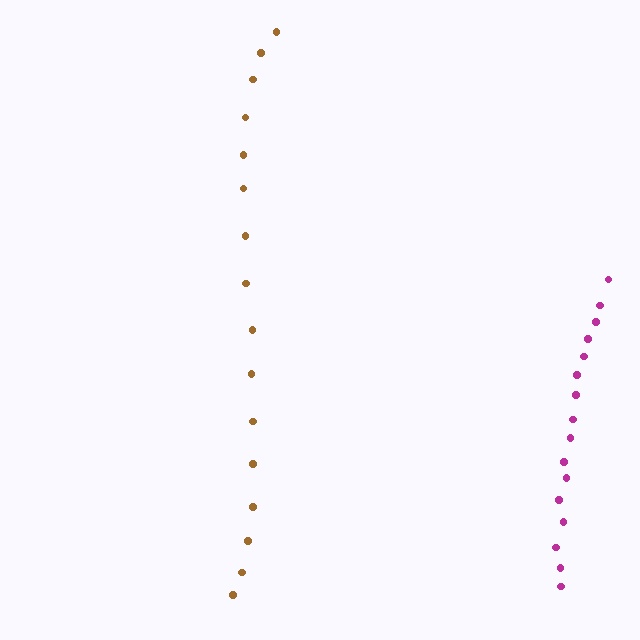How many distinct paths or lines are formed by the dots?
There are 2 distinct paths.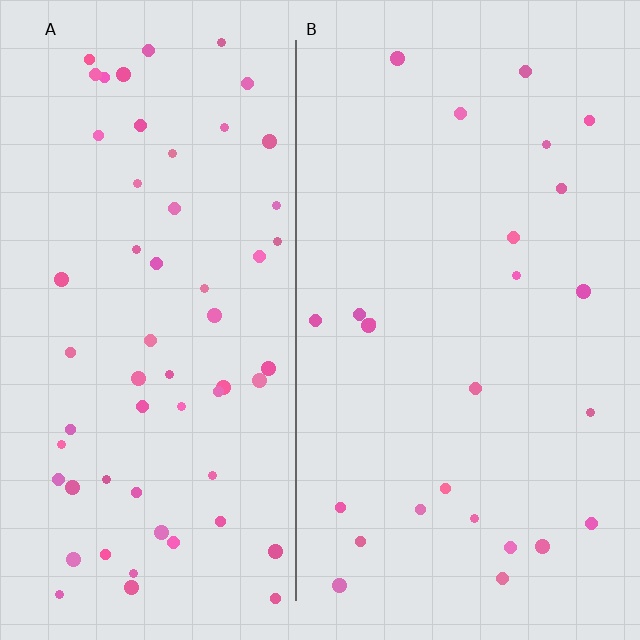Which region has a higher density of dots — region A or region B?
A (the left).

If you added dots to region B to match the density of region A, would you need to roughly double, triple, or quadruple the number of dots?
Approximately double.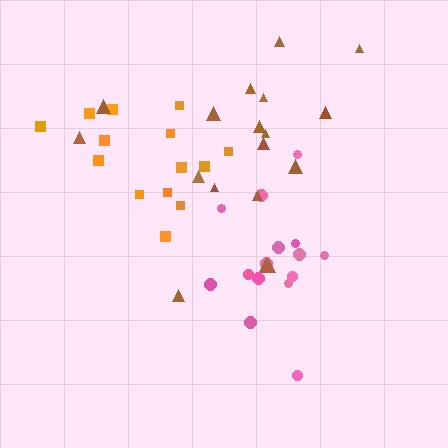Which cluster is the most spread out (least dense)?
Brown.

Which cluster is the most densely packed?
Pink.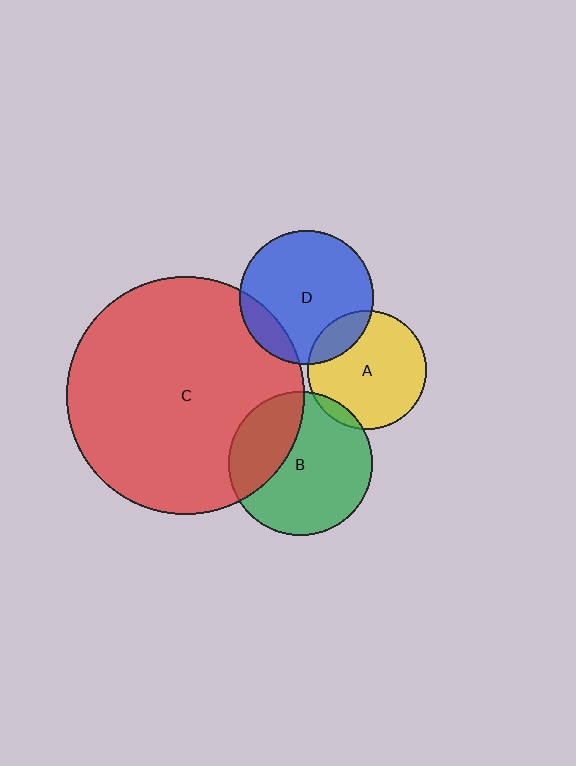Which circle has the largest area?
Circle C (red).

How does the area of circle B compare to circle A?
Approximately 1.5 times.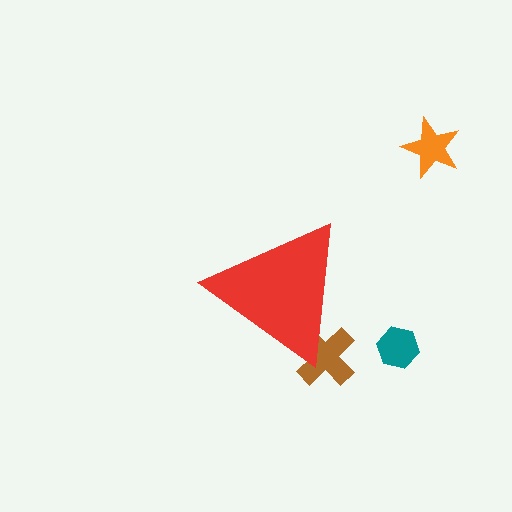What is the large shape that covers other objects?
A red triangle.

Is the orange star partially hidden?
No, the orange star is fully visible.